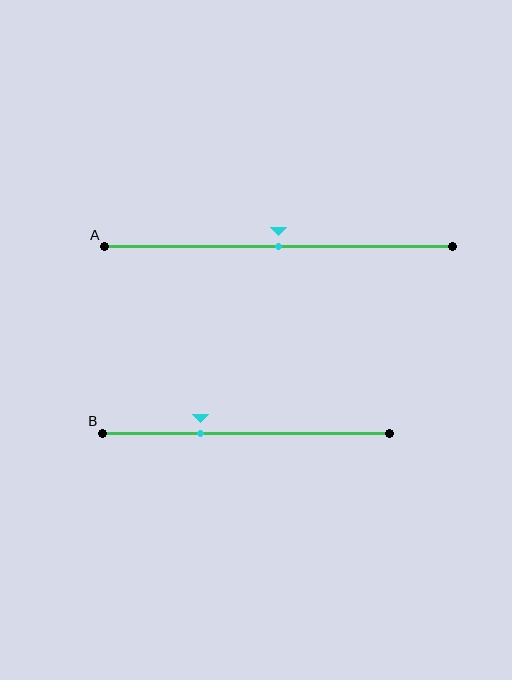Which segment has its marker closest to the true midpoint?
Segment A has its marker closest to the true midpoint.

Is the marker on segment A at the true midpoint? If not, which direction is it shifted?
Yes, the marker on segment A is at the true midpoint.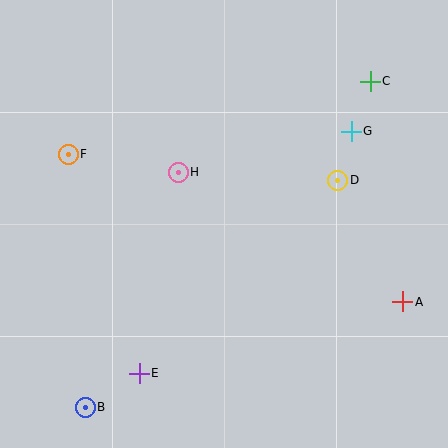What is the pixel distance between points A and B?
The distance between A and B is 335 pixels.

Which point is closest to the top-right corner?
Point C is closest to the top-right corner.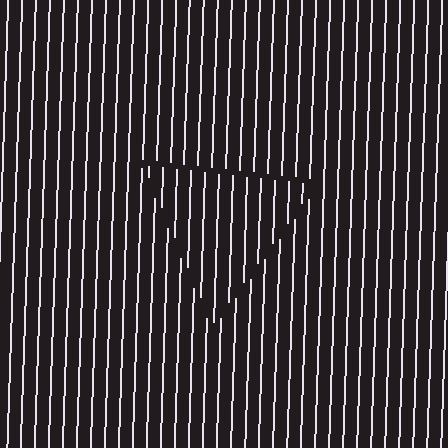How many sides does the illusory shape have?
3 sides — the line-ends trace a triangle.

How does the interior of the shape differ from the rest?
The interior of the shape contains the same grating, shifted by half a period — the contour is defined by the phase discontinuity where line-ends from the inner and outer gratings abut.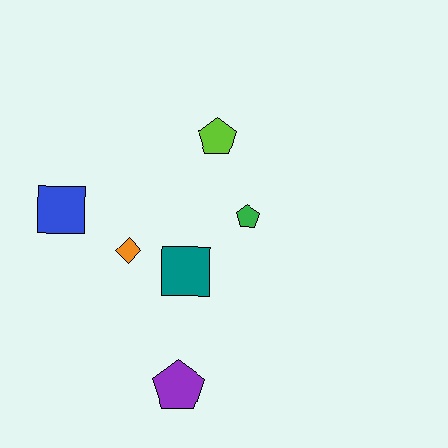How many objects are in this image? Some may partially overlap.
There are 6 objects.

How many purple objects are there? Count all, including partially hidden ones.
There is 1 purple object.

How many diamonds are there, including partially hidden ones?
There is 1 diamond.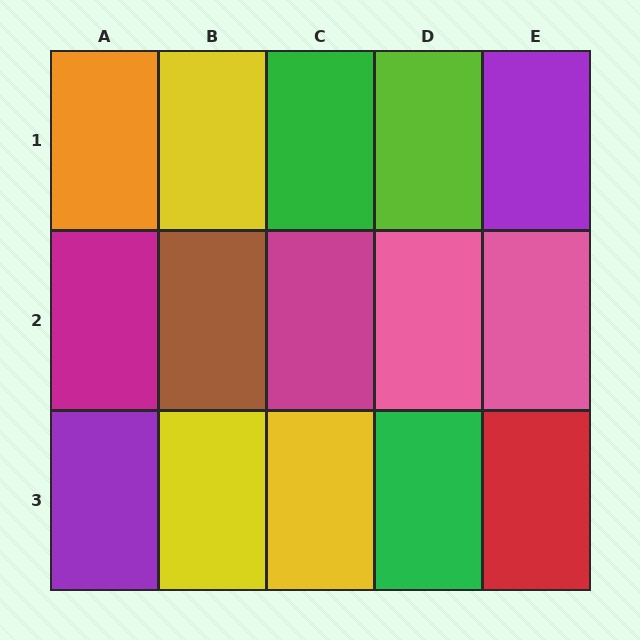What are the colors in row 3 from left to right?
Purple, yellow, yellow, green, red.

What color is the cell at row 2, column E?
Pink.